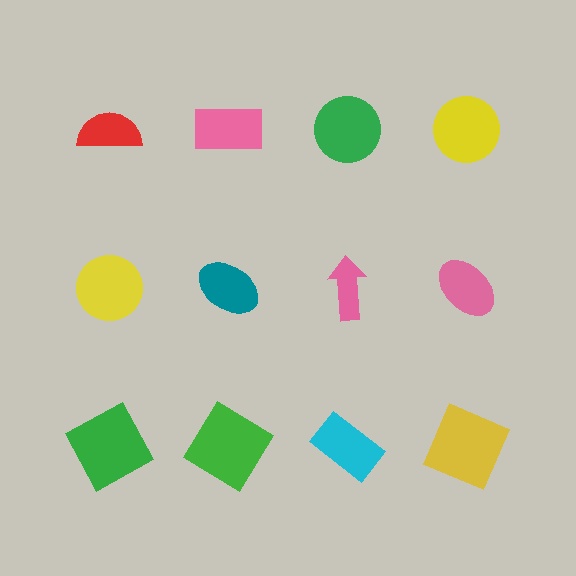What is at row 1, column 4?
A yellow circle.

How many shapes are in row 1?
4 shapes.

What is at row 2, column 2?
A teal ellipse.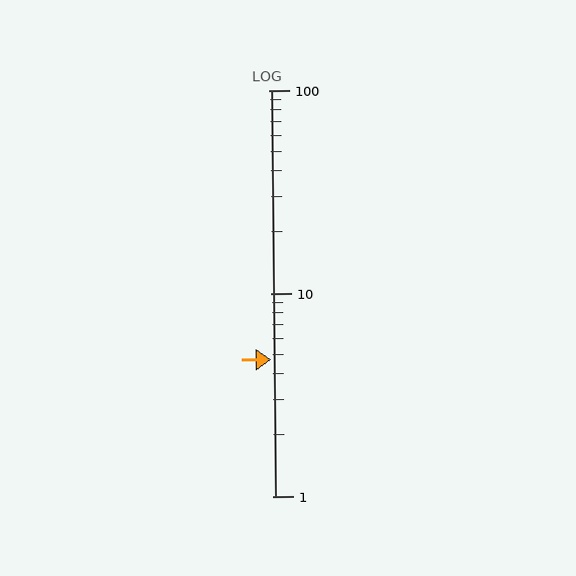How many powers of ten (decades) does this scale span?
The scale spans 2 decades, from 1 to 100.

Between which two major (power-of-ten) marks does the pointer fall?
The pointer is between 1 and 10.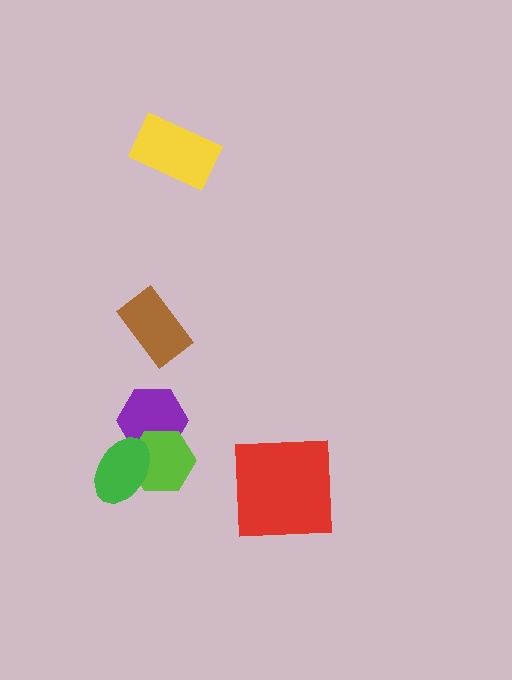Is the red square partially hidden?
No, no other shape covers it.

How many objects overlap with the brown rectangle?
0 objects overlap with the brown rectangle.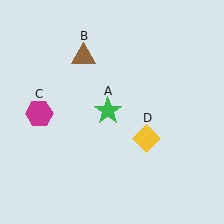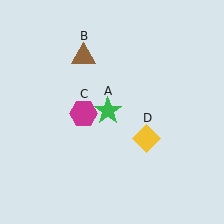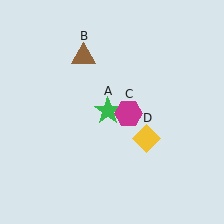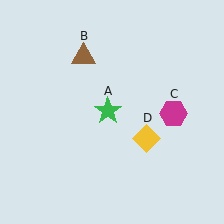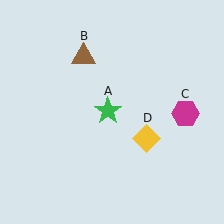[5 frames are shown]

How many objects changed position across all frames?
1 object changed position: magenta hexagon (object C).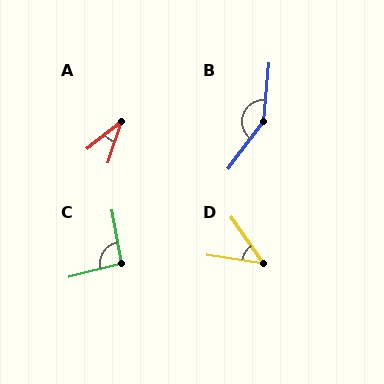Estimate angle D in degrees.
Approximately 47 degrees.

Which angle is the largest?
B, at approximately 149 degrees.